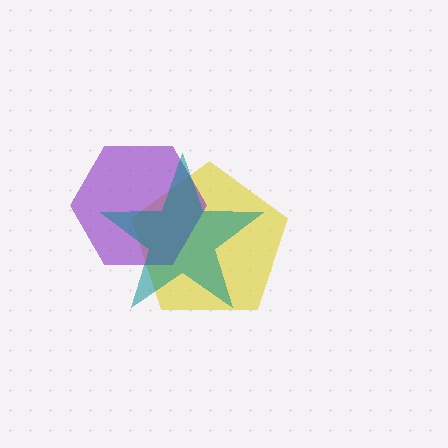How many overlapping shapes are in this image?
There are 3 overlapping shapes in the image.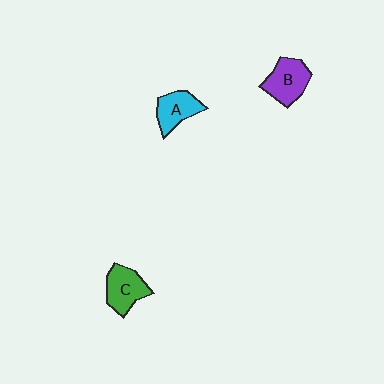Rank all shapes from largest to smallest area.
From largest to smallest: B (purple), C (green), A (cyan).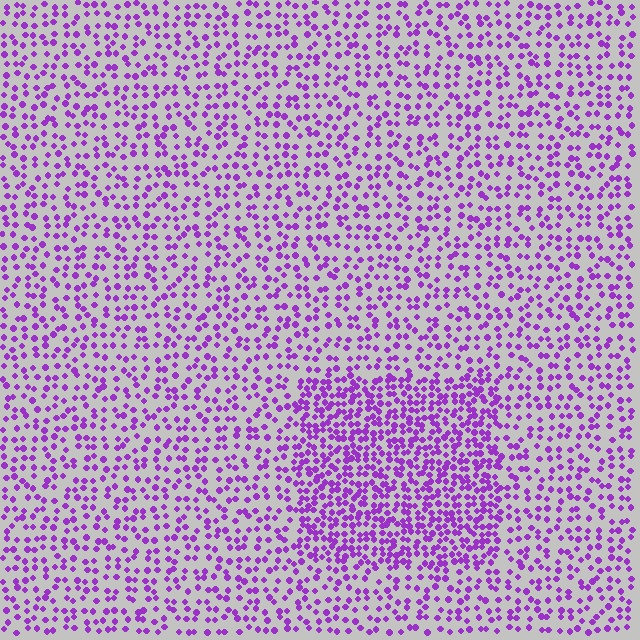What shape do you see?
I see a rectangle.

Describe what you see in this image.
The image contains small purple elements arranged at two different densities. A rectangle-shaped region is visible where the elements are more densely packed than the surrounding area.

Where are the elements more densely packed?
The elements are more densely packed inside the rectangle boundary.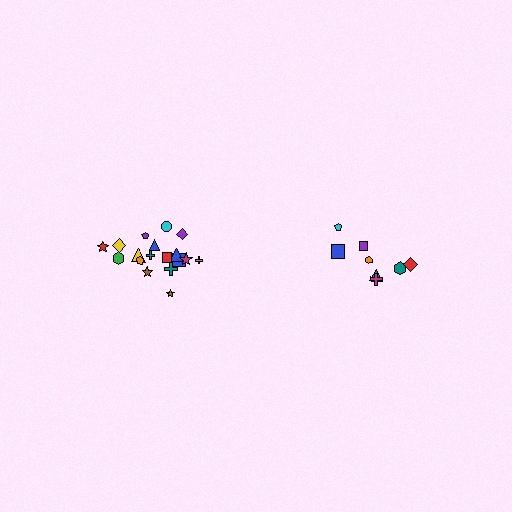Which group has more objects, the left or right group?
The left group.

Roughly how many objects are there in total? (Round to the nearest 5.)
Roughly 25 objects in total.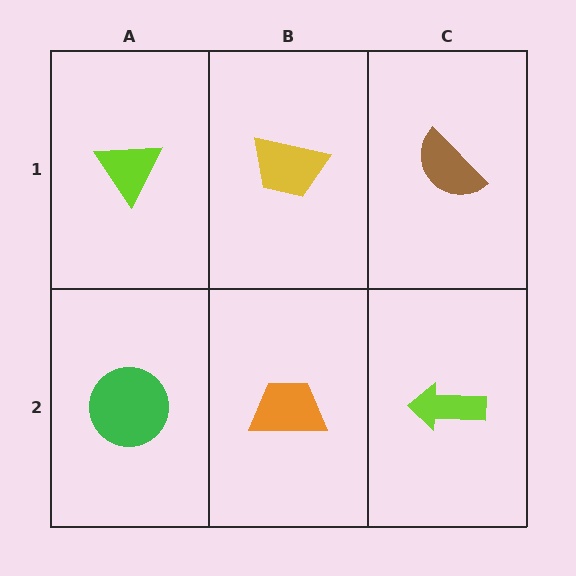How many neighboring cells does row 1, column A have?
2.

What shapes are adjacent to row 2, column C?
A brown semicircle (row 1, column C), an orange trapezoid (row 2, column B).